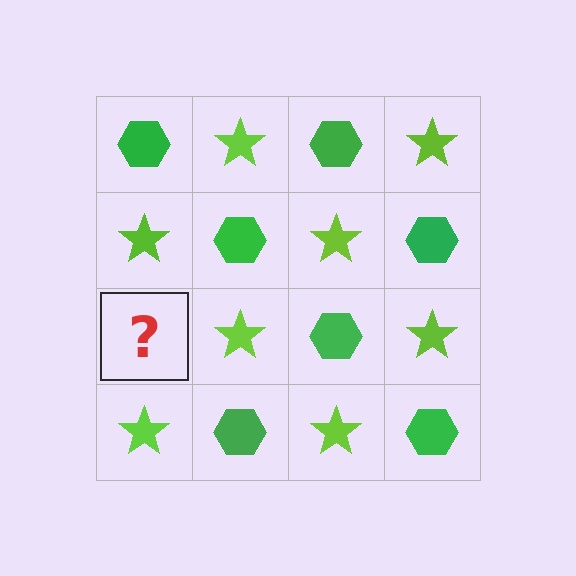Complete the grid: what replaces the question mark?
The question mark should be replaced with a green hexagon.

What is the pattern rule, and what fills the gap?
The rule is that it alternates green hexagon and lime star in a checkerboard pattern. The gap should be filled with a green hexagon.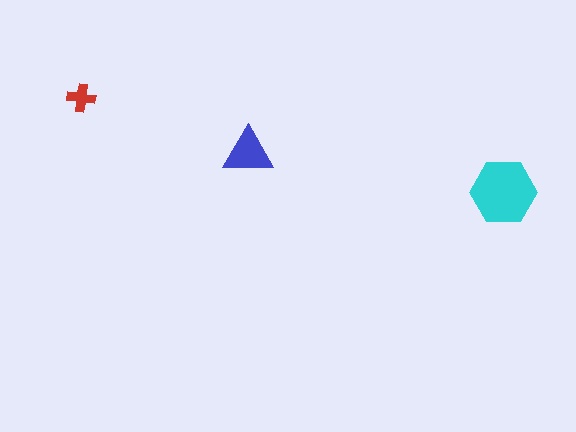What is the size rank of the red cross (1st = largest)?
3rd.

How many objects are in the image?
There are 3 objects in the image.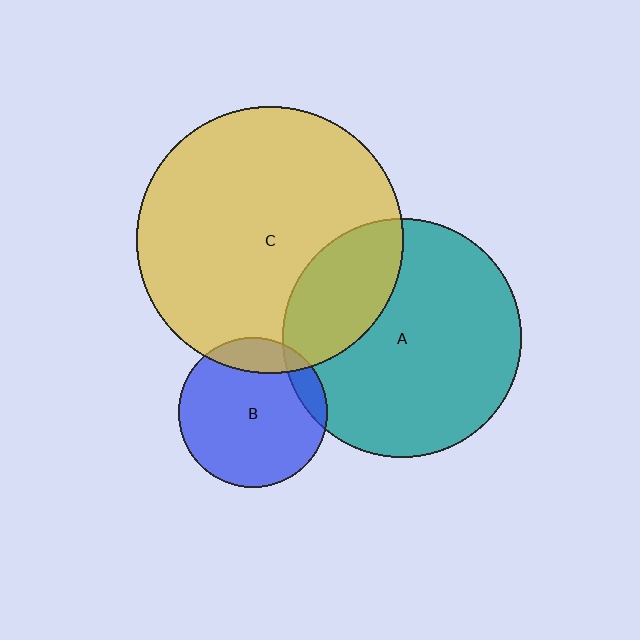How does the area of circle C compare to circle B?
Approximately 3.2 times.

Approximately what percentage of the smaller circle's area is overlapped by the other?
Approximately 25%.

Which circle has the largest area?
Circle C (yellow).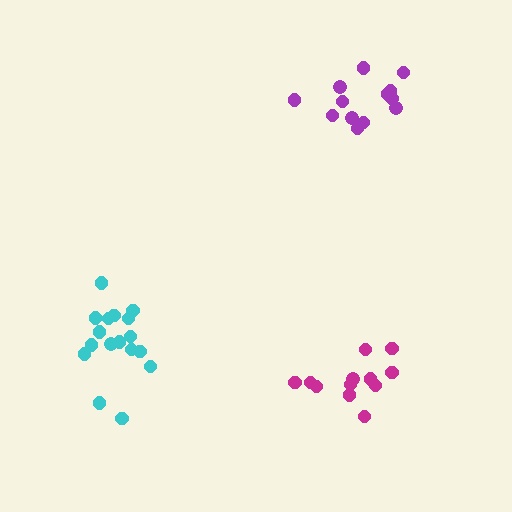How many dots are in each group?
Group 1: 12 dots, Group 2: 13 dots, Group 3: 17 dots (42 total).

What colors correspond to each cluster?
The clusters are colored: magenta, purple, cyan.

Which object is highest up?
The purple cluster is topmost.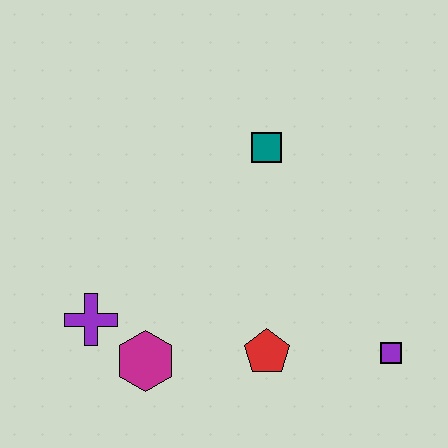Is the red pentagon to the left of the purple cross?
No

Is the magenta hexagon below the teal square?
Yes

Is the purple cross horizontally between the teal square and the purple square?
No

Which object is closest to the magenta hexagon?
The purple cross is closest to the magenta hexagon.